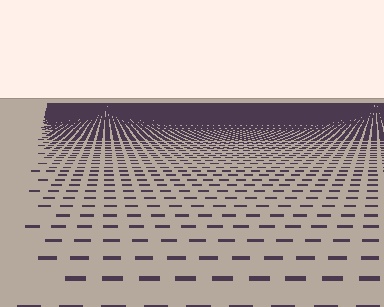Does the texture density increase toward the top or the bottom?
Density increases toward the top.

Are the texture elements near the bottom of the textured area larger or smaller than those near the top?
Larger. Near the bottom, elements are closer to the viewer and appear at a bigger on-screen size.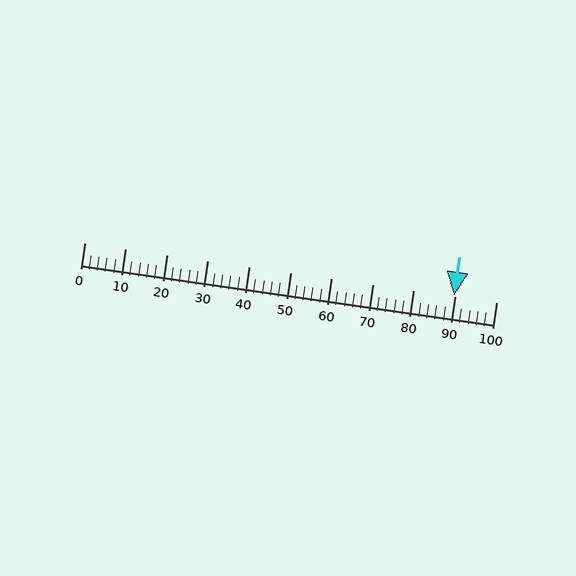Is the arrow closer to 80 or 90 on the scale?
The arrow is closer to 90.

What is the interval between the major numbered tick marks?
The major tick marks are spaced 10 units apart.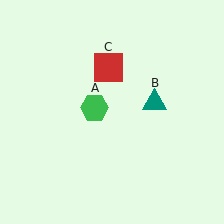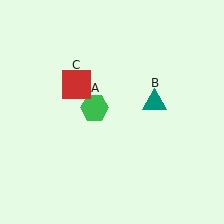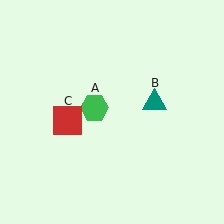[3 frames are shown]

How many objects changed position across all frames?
1 object changed position: red square (object C).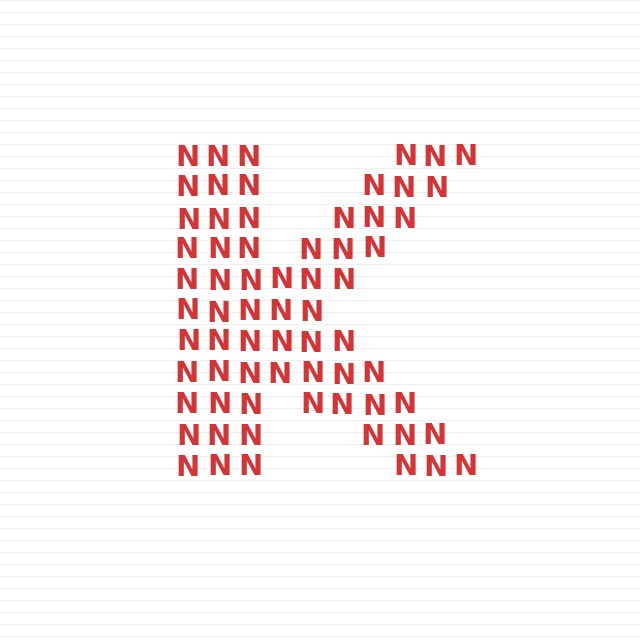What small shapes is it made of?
It is made of small letter N's.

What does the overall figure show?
The overall figure shows the letter K.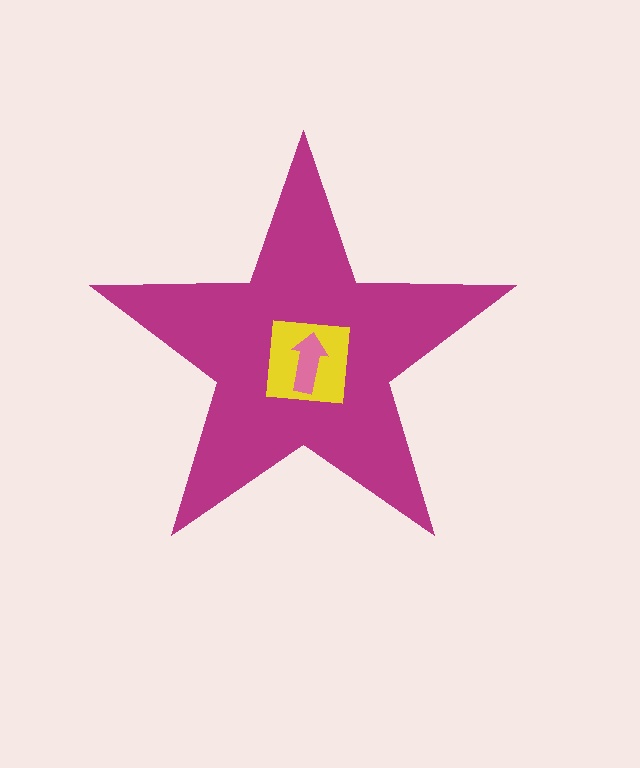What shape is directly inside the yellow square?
The pink arrow.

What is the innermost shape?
The pink arrow.